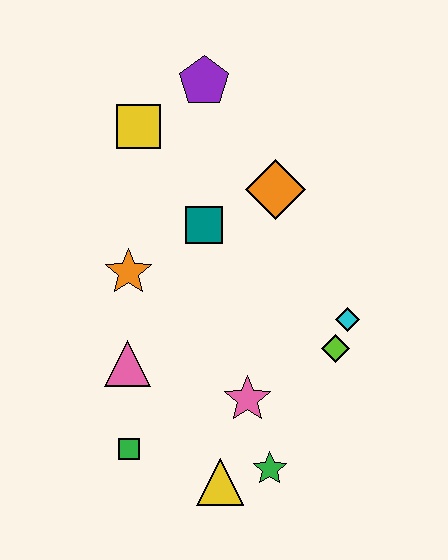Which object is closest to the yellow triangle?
The green star is closest to the yellow triangle.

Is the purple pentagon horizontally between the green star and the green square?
Yes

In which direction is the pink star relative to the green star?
The pink star is above the green star.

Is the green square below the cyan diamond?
Yes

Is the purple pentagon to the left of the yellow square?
No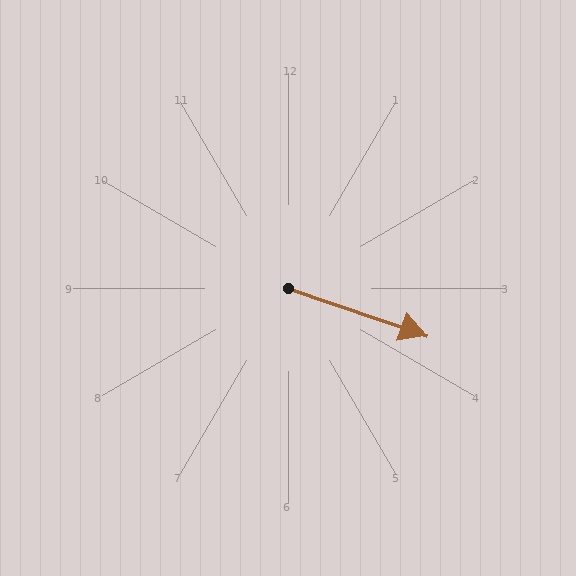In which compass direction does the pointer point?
East.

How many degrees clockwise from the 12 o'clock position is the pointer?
Approximately 109 degrees.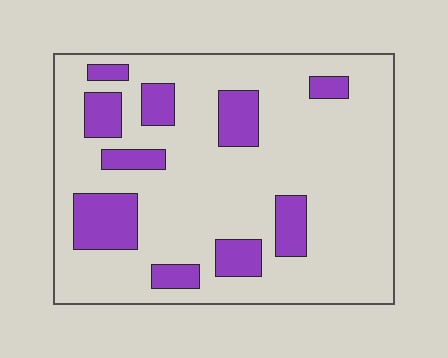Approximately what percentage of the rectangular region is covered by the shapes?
Approximately 20%.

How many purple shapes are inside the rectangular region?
10.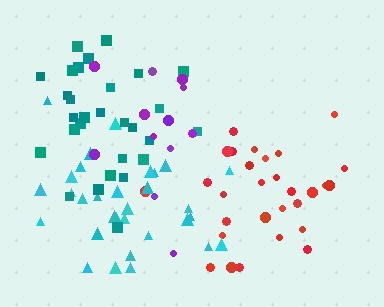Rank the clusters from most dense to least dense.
red, cyan, teal, purple.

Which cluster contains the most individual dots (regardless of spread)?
Cyan (31).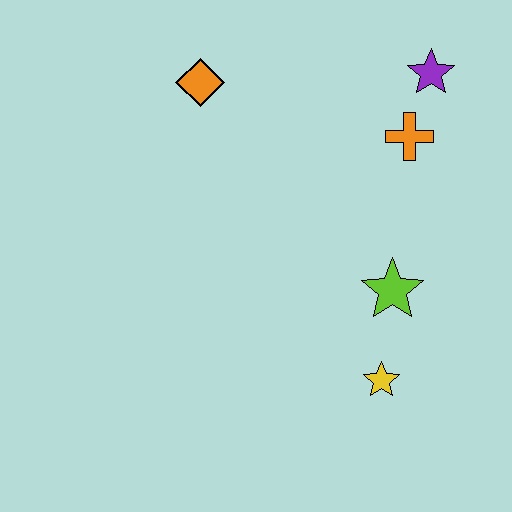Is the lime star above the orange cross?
No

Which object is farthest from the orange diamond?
The yellow star is farthest from the orange diamond.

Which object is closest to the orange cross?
The purple star is closest to the orange cross.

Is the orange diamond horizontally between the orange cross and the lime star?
No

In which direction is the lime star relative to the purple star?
The lime star is below the purple star.